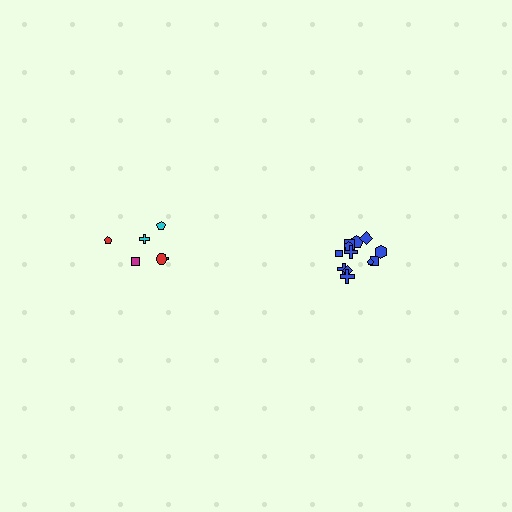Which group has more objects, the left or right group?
The right group.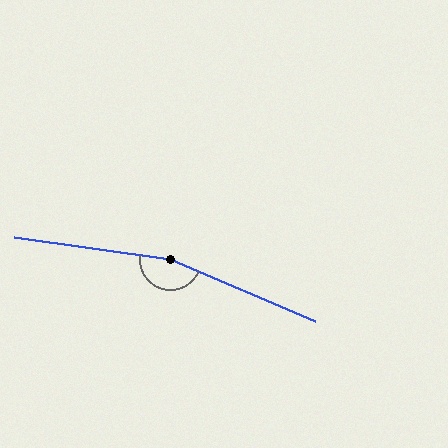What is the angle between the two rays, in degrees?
Approximately 165 degrees.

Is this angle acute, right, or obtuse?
It is obtuse.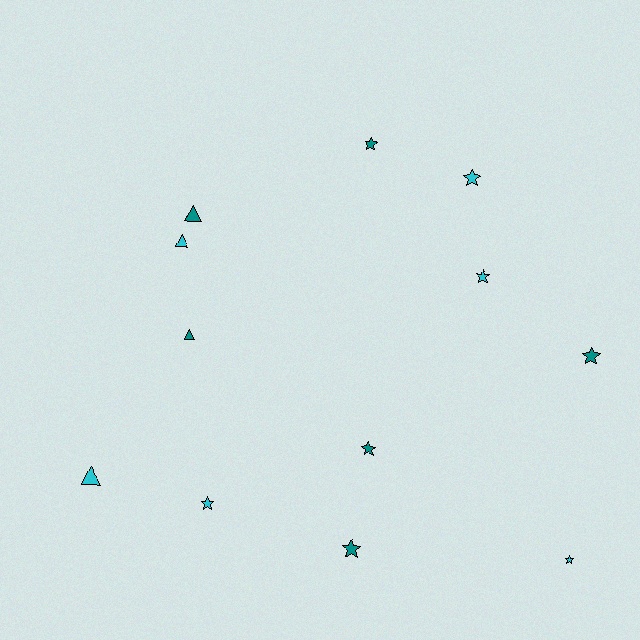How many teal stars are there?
There are 4 teal stars.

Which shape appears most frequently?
Star, with 8 objects.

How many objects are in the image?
There are 12 objects.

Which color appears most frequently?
Cyan, with 6 objects.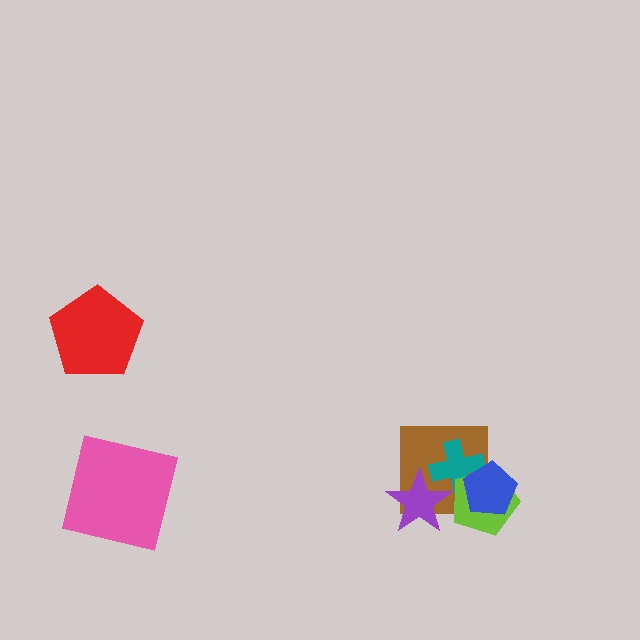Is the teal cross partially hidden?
Yes, it is partially covered by another shape.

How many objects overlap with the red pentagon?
0 objects overlap with the red pentagon.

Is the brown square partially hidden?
Yes, it is partially covered by another shape.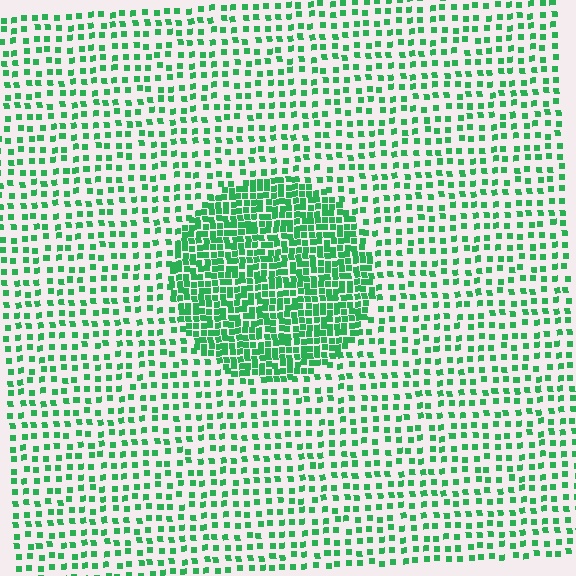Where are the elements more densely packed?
The elements are more densely packed inside the circle boundary.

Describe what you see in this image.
The image contains small green elements arranged at two different densities. A circle-shaped region is visible where the elements are more densely packed than the surrounding area.